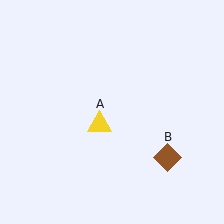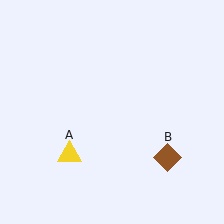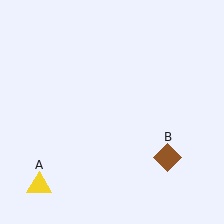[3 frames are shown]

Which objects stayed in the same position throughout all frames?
Brown diamond (object B) remained stationary.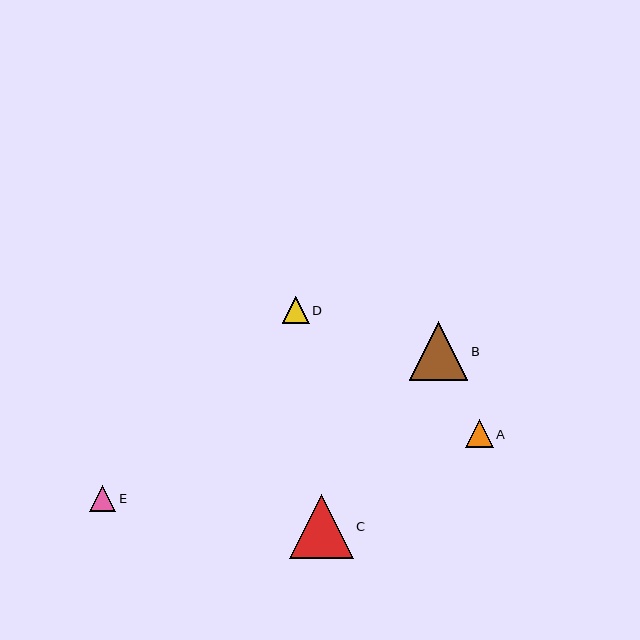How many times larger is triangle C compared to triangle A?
Triangle C is approximately 2.3 times the size of triangle A.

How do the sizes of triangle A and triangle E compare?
Triangle A and triangle E are approximately the same size.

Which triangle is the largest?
Triangle C is the largest with a size of approximately 64 pixels.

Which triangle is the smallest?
Triangle E is the smallest with a size of approximately 27 pixels.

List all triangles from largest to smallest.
From largest to smallest: C, B, A, D, E.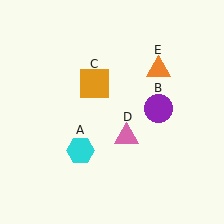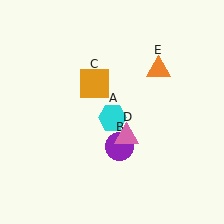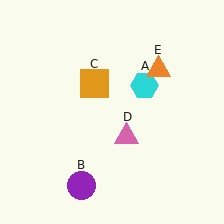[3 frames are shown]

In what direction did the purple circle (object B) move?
The purple circle (object B) moved down and to the left.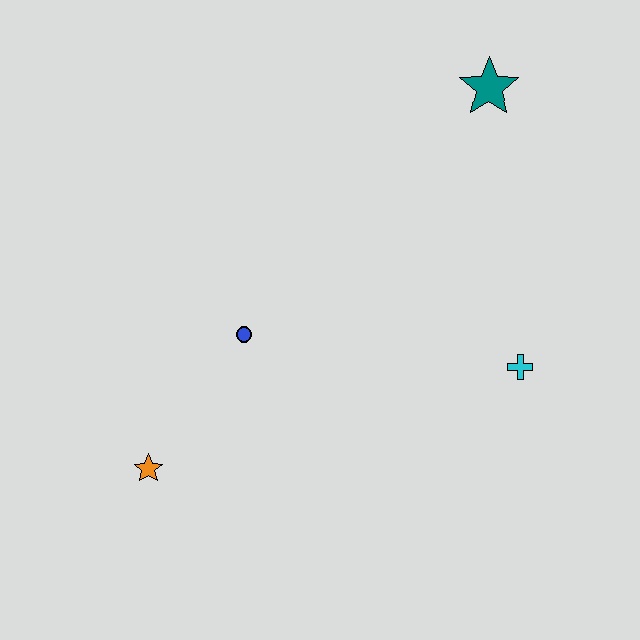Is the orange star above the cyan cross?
No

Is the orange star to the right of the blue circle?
No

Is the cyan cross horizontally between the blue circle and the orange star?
No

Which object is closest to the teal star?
The cyan cross is closest to the teal star.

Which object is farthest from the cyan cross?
The orange star is farthest from the cyan cross.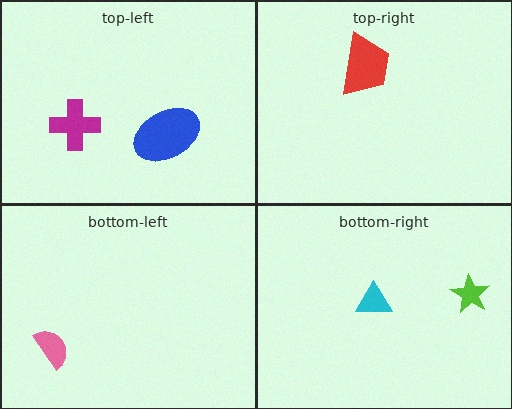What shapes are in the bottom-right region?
The cyan triangle, the lime star.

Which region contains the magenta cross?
The top-left region.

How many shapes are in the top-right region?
1.